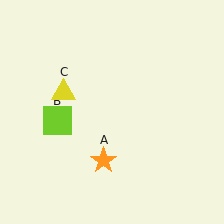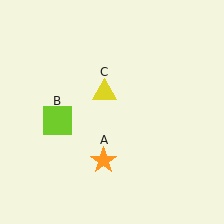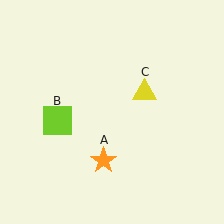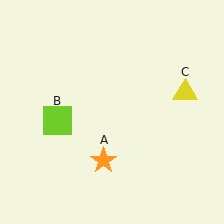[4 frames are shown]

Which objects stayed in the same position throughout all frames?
Orange star (object A) and lime square (object B) remained stationary.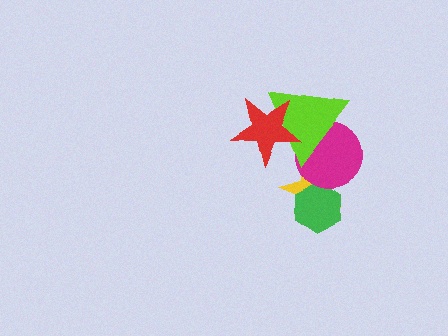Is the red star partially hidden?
No, no other shape covers it.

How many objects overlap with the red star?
1 object overlaps with the red star.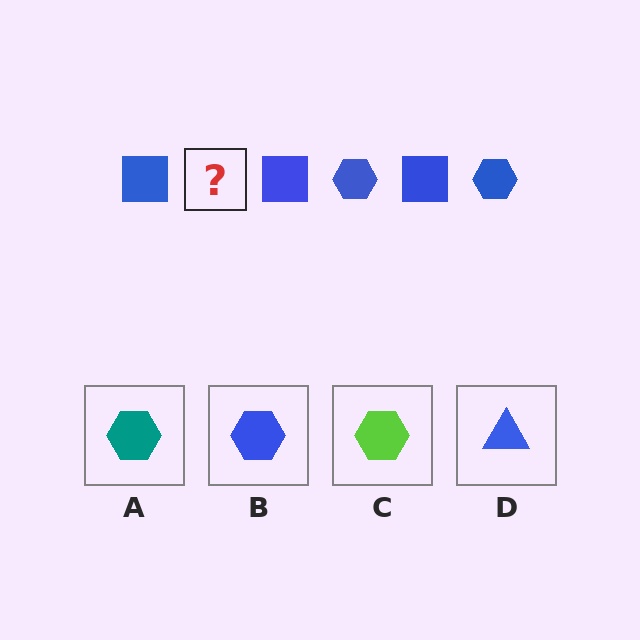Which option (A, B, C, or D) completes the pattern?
B.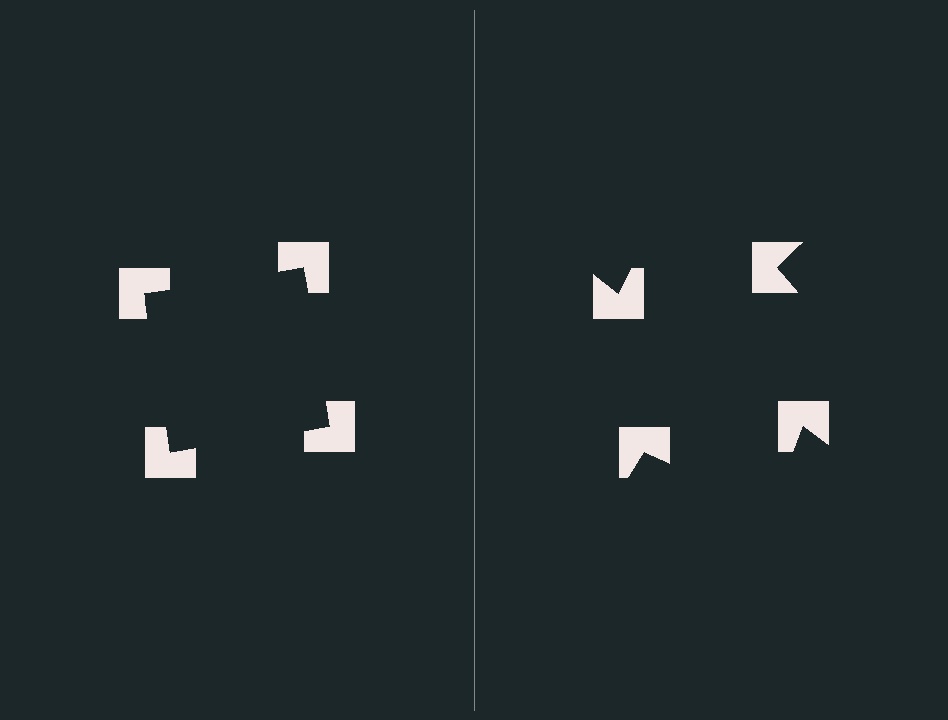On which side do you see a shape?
An illusory square appears on the left side. On the right side the wedge cuts are rotated, so no coherent shape forms.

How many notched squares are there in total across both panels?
8 — 4 on each side.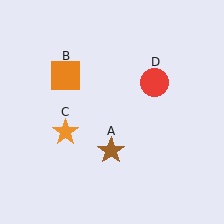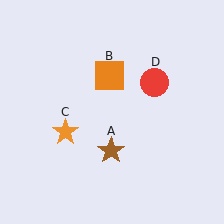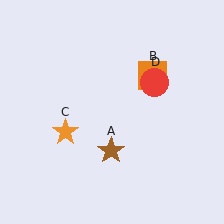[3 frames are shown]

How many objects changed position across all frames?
1 object changed position: orange square (object B).